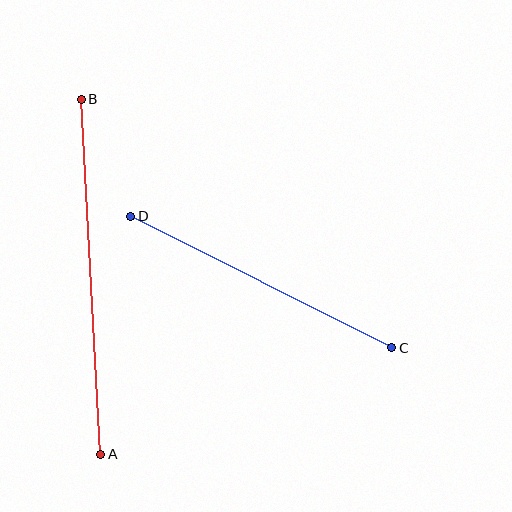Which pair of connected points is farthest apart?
Points A and B are farthest apart.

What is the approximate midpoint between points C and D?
The midpoint is at approximately (261, 282) pixels.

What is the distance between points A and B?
The distance is approximately 355 pixels.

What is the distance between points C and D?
The distance is approximately 292 pixels.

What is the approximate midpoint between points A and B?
The midpoint is at approximately (91, 277) pixels.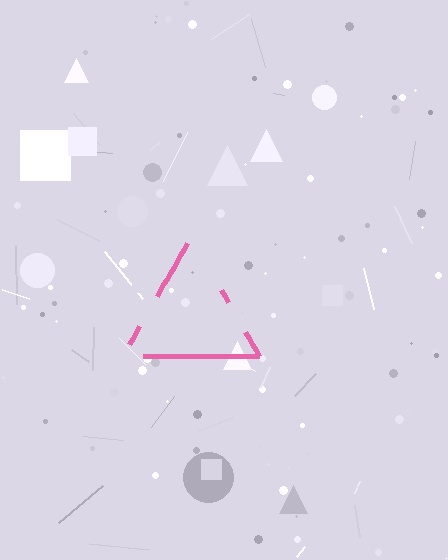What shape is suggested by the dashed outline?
The dashed outline suggests a triangle.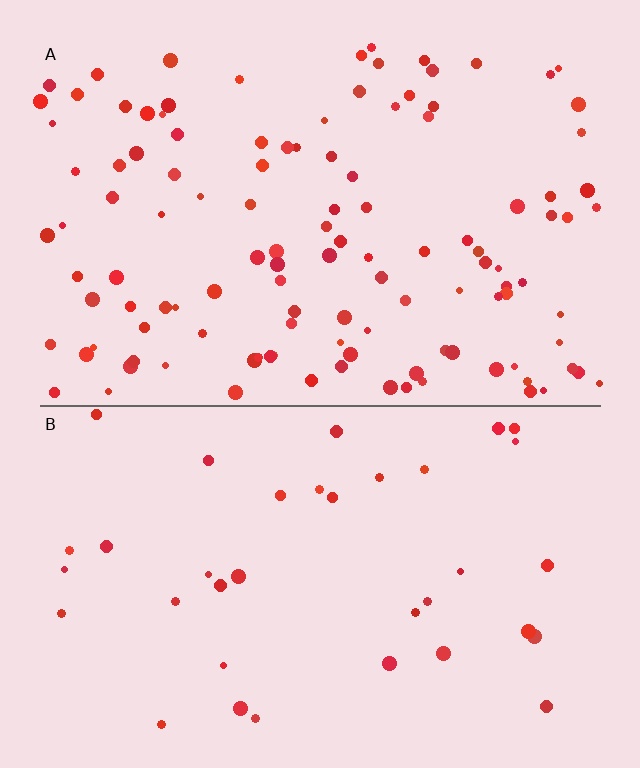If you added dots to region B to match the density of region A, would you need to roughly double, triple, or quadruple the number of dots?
Approximately triple.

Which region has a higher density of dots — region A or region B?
A (the top).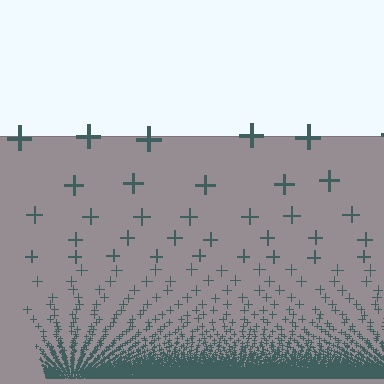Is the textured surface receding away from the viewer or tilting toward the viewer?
The surface appears to tilt toward the viewer. Texture elements get larger and sparser toward the top.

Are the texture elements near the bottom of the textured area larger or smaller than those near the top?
Smaller. The gradient is inverted — elements near the bottom are smaller and denser.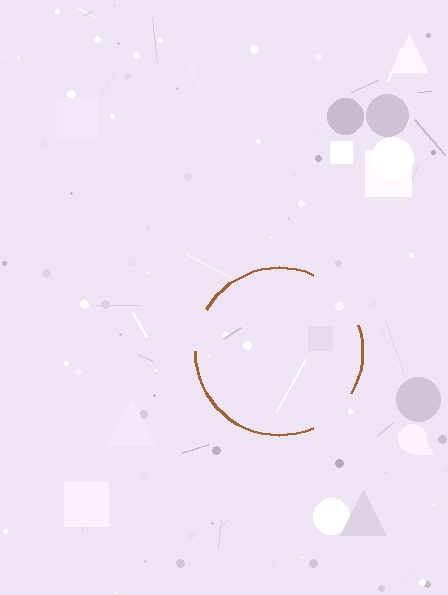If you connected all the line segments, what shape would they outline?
They would outline a circle.